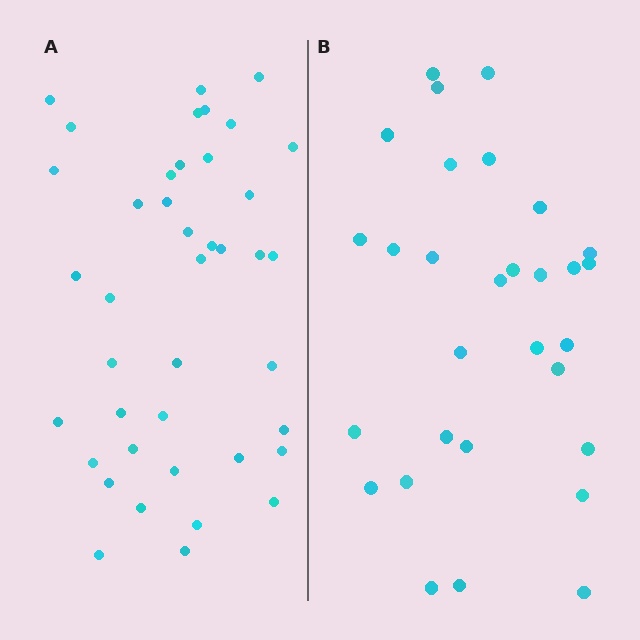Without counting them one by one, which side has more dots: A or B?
Region A (the left region) has more dots.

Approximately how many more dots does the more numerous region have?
Region A has roughly 12 or so more dots than region B.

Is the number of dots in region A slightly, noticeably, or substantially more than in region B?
Region A has noticeably more, but not dramatically so. The ratio is roughly 1.4 to 1.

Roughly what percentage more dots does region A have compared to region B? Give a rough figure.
About 35% more.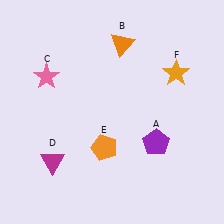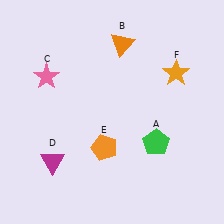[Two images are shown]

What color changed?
The pentagon (A) changed from purple in Image 1 to green in Image 2.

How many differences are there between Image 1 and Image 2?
There is 1 difference between the two images.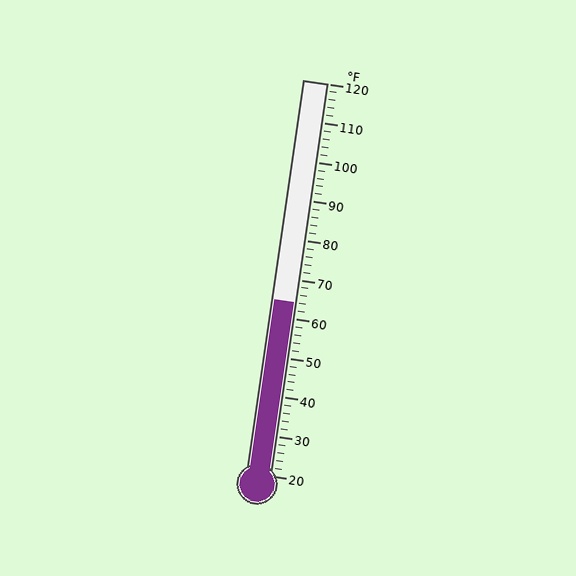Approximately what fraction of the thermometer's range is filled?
The thermometer is filled to approximately 45% of its range.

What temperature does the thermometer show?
The thermometer shows approximately 64°F.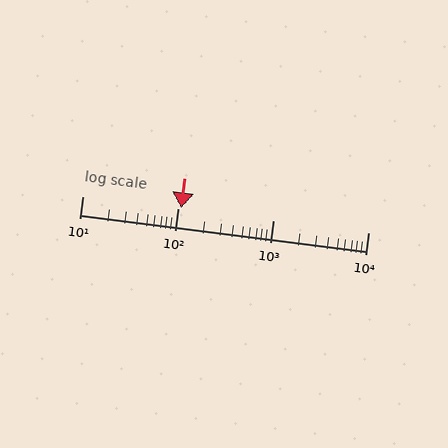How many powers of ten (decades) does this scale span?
The scale spans 3 decades, from 10 to 10000.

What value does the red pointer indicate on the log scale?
The pointer indicates approximately 110.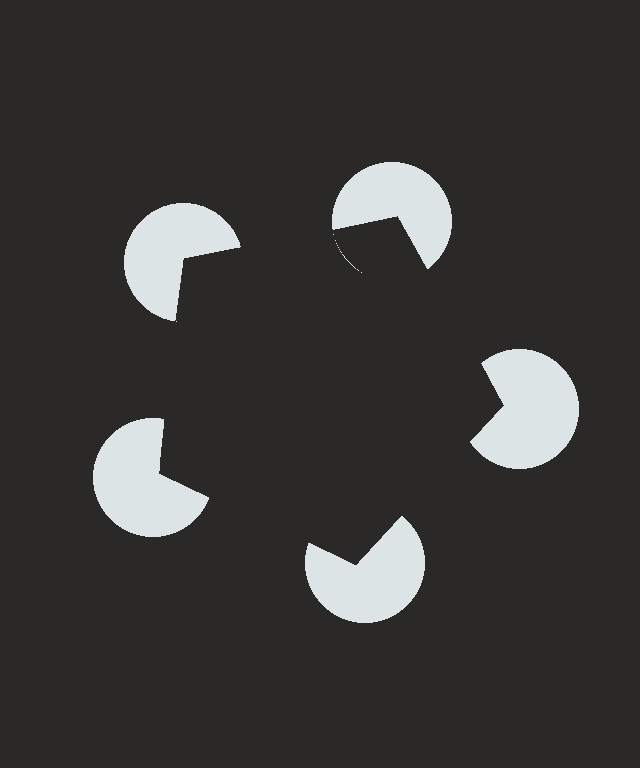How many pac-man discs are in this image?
There are 5 — one at each vertex of the illusory pentagon.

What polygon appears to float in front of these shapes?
An illusory pentagon — its edges are inferred from the aligned wedge cuts in the pac-man discs, not physically drawn.